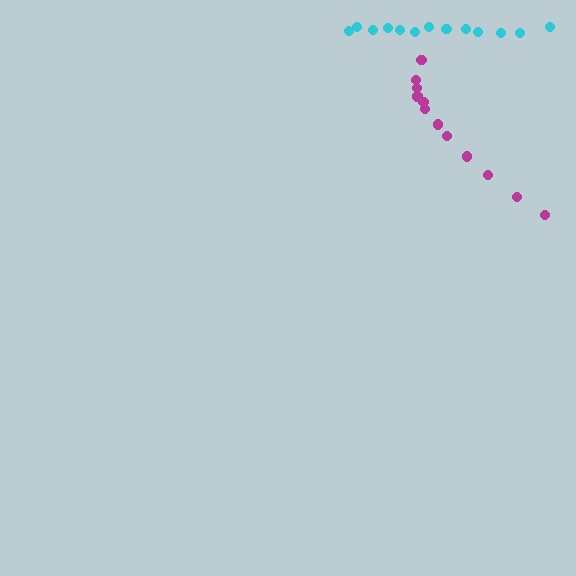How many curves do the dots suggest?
There are 2 distinct paths.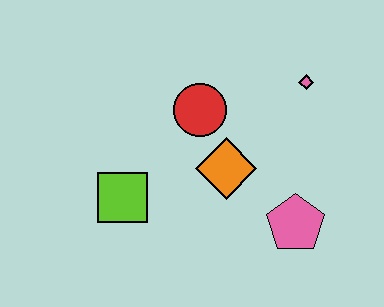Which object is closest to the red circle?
The orange diamond is closest to the red circle.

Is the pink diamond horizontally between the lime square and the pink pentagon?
No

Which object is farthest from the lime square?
The pink diamond is farthest from the lime square.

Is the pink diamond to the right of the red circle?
Yes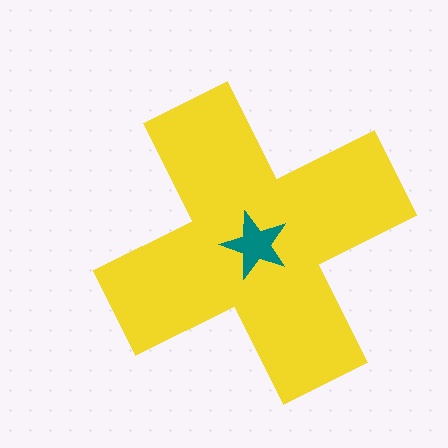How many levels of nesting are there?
2.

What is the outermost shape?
The yellow cross.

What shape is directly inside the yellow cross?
The teal star.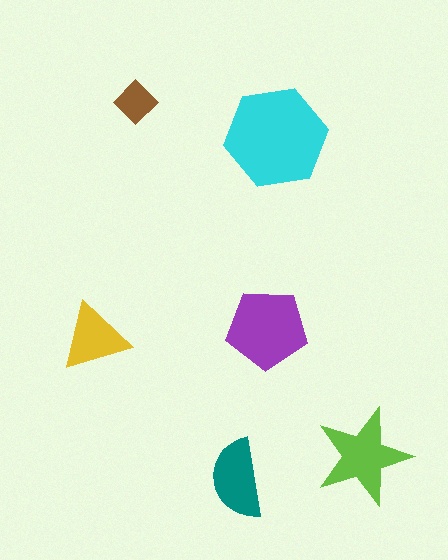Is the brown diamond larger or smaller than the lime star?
Smaller.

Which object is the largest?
The cyan hexagon.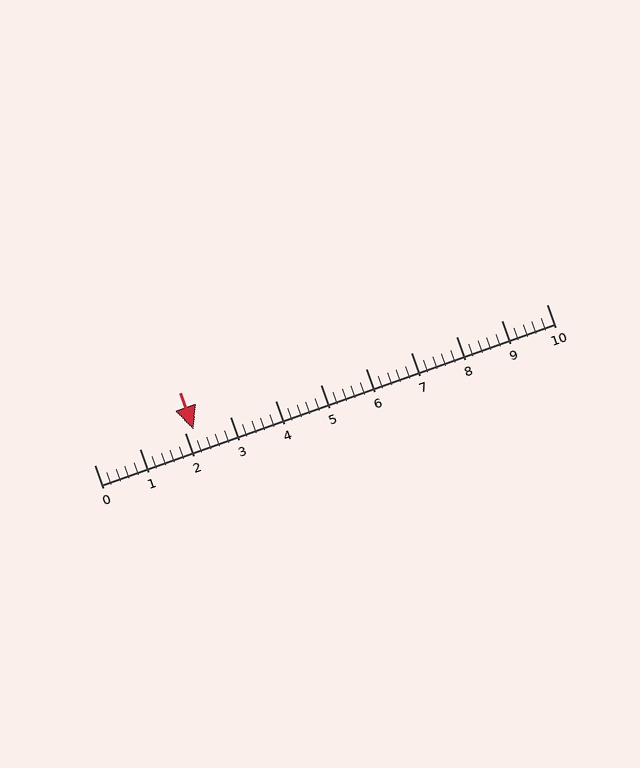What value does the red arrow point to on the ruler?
The red arrow points to approximately 2.2.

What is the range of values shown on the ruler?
The ruler shows values from 0 to 10.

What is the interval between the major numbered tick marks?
The major tick marks are spaced 1 units apart.